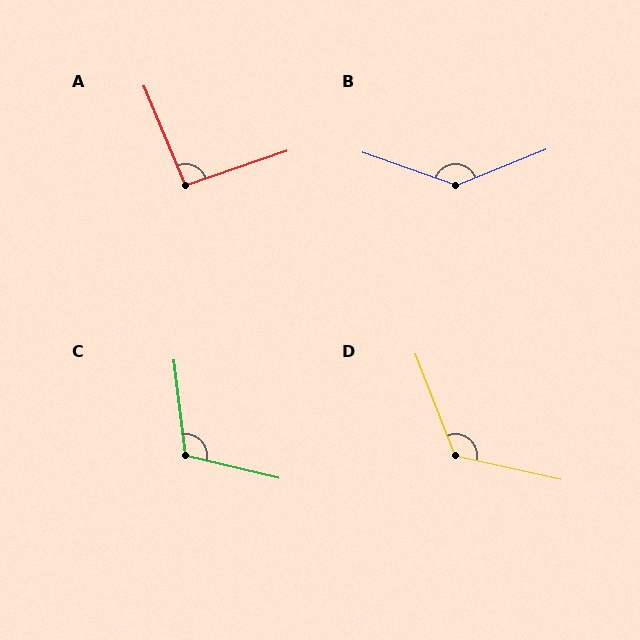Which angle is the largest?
B, at approximately 139 degrees.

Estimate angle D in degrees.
Approximately 124 degrees.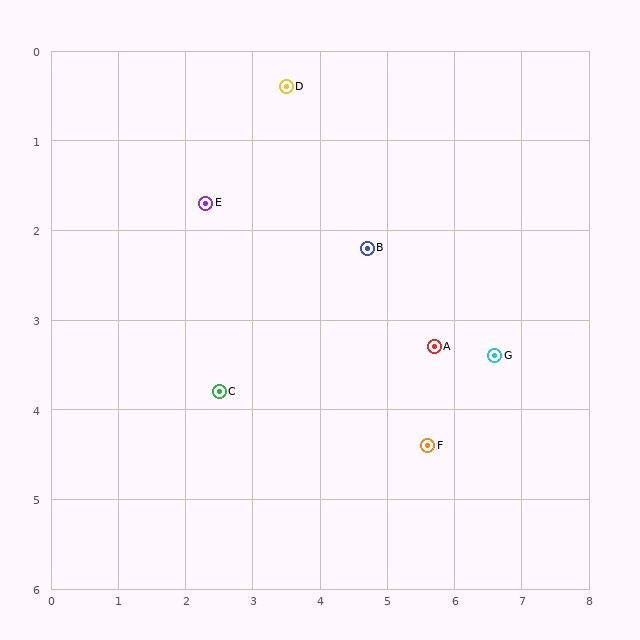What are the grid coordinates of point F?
Point F is at approximately (5.6, 4.4).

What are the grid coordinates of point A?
Point A is at approximately (5.7, 3.3).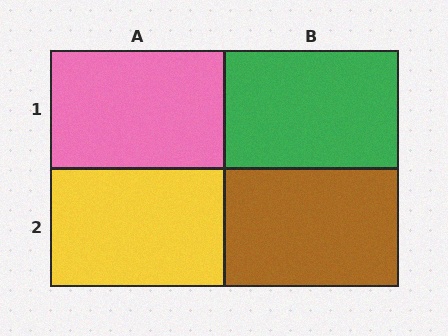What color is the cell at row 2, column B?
Brown.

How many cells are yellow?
1 cell is yellow.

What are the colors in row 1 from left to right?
Pink, green.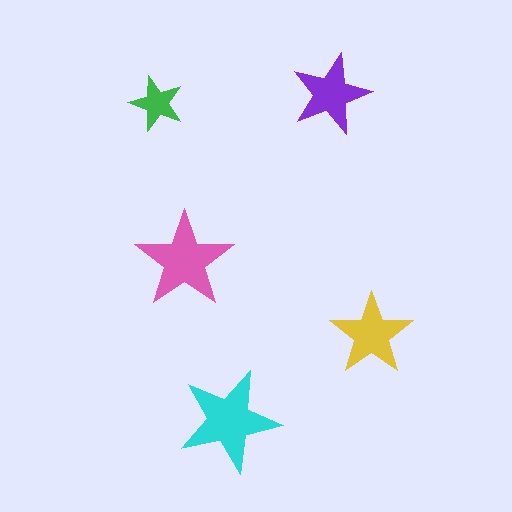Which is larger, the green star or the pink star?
The pink one.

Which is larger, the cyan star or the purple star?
The cyan one.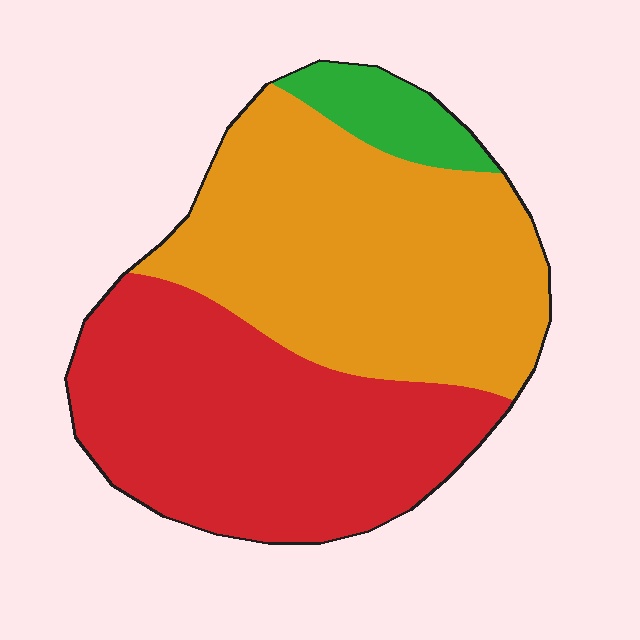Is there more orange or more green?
Orange.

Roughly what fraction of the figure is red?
Red covers around 45% of the figure.